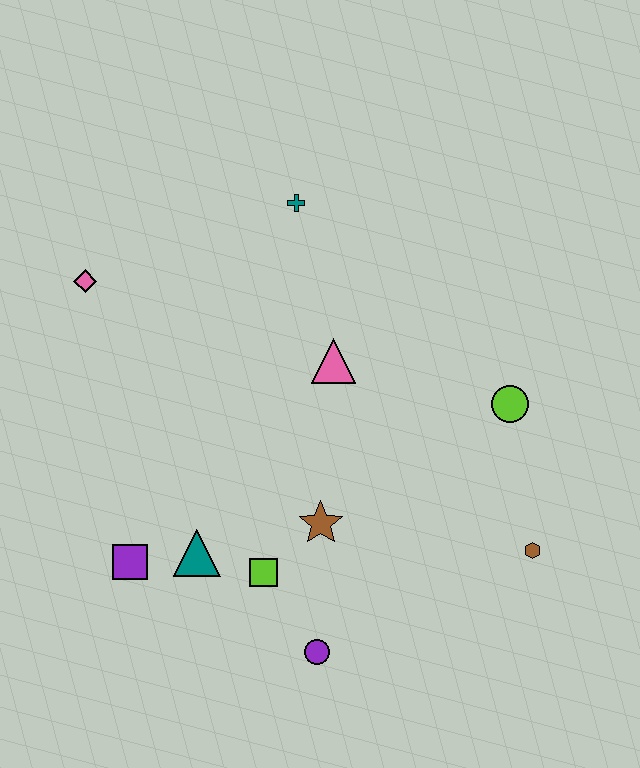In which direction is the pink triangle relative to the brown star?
The pink triangle is above the brown star.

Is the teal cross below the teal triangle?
No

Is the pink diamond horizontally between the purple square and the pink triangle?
No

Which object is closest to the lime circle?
The brown hexagon is closest to the lime circle.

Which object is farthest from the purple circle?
The teal cross is farthest from the purple circle.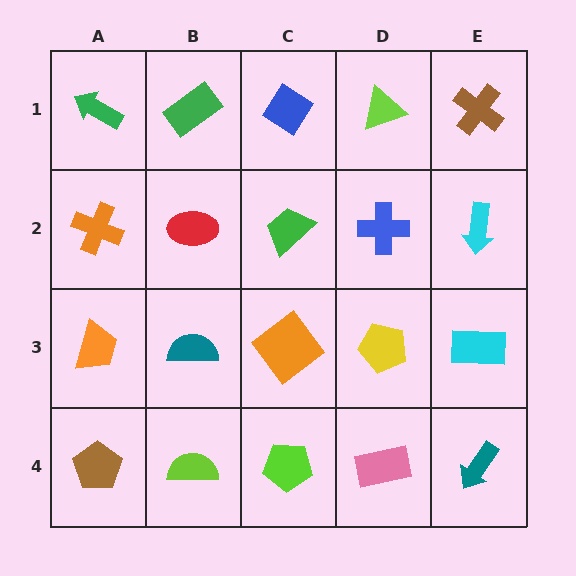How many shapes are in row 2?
5 shapes.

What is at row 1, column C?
A blue diamond.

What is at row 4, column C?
A lime pentagon.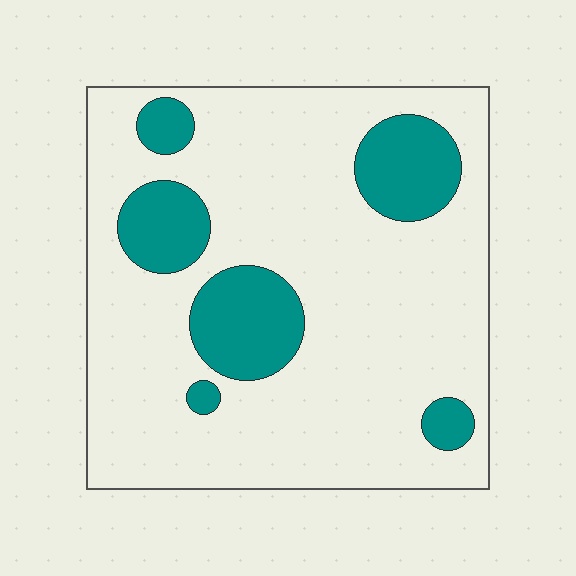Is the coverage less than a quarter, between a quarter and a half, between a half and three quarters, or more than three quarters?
Less than a quarter.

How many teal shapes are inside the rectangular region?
6.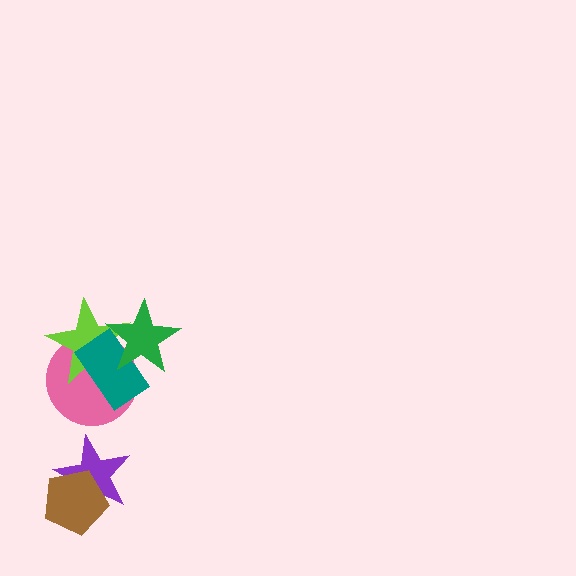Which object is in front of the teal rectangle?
The green star is in front of the teal rectangle.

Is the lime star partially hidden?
Yes, it is partially covered by another shape.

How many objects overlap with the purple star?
1 object overlaps with the purple star.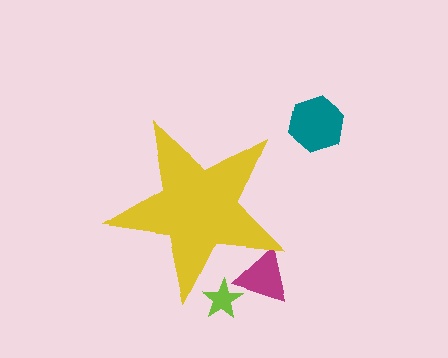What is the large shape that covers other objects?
A yellow star.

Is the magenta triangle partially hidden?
Yes, the magenta triangle is partially hidden behind the yellow star.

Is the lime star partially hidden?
Yes, the lime star is partially hidden behind the yellow star.